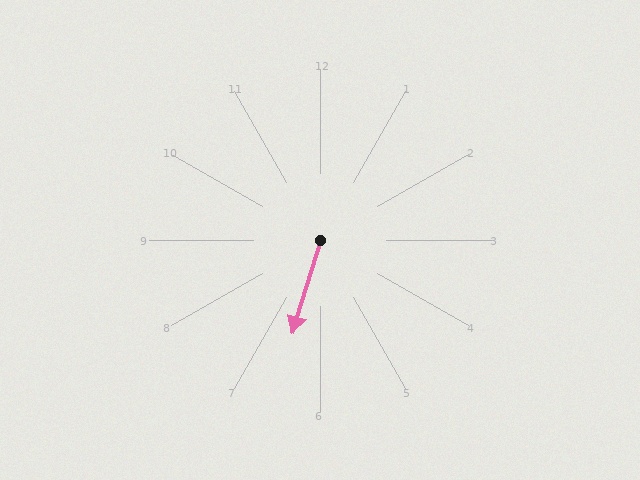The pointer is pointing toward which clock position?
Roughly 7 o'clock.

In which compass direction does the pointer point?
South.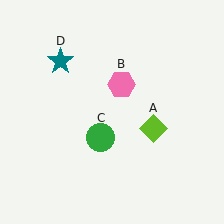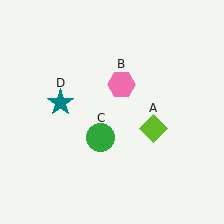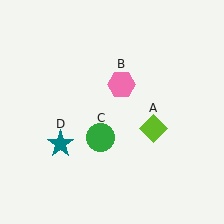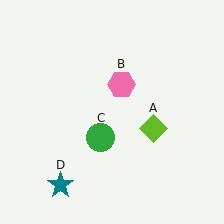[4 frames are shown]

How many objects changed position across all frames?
1 object changed position: teal star (object D).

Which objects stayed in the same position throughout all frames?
Lime diamond (object A) and pink hexagon (object B) and green circle (object C) remained stationary.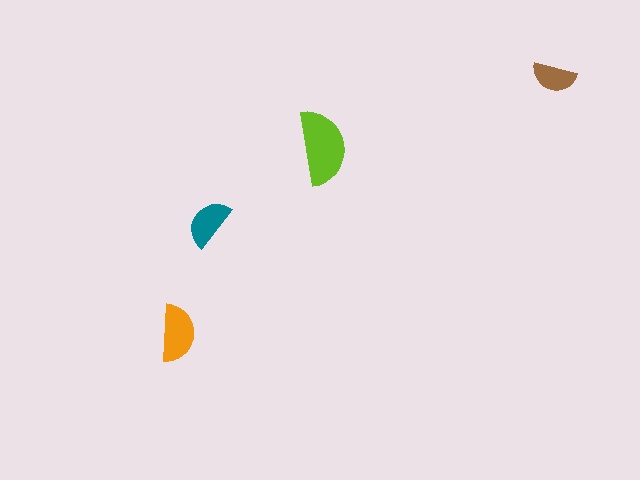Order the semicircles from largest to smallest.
the lime one, the orange one, the teal one, the brown one.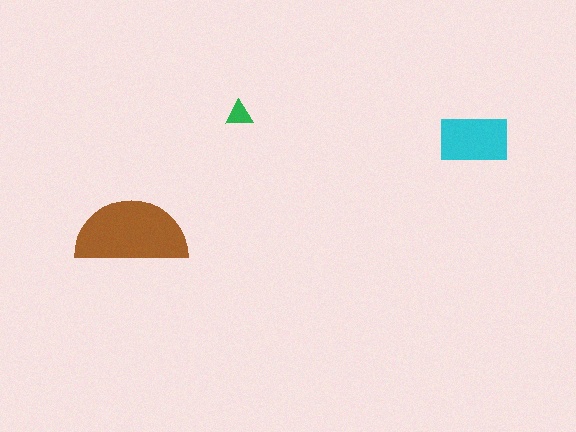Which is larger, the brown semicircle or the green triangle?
The brown semicircle.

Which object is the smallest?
The green triangle.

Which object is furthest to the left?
The brown semicircle is leftmost.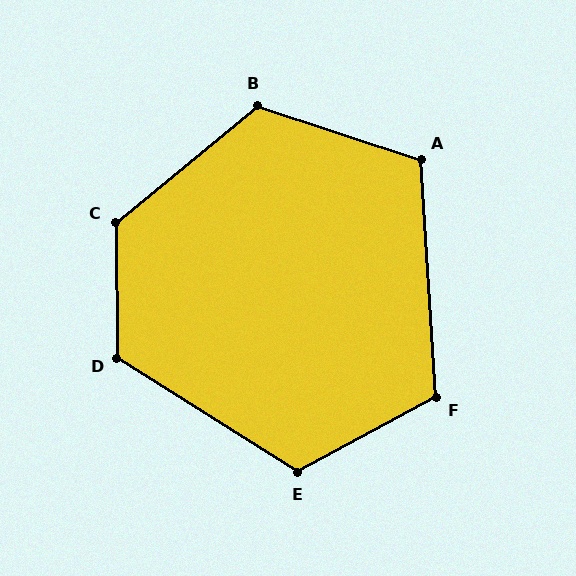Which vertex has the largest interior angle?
C, at approximately 129 degrees.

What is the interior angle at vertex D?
Approximately 123 degrees (obtuse).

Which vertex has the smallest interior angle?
A, at approximately 112 degrees.